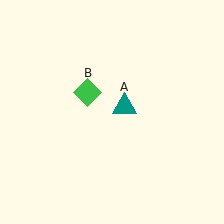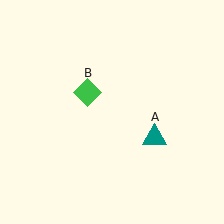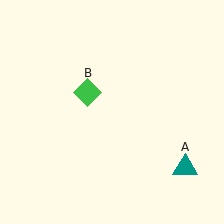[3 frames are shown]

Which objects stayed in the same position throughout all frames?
Green diamond (object B) remained stationary.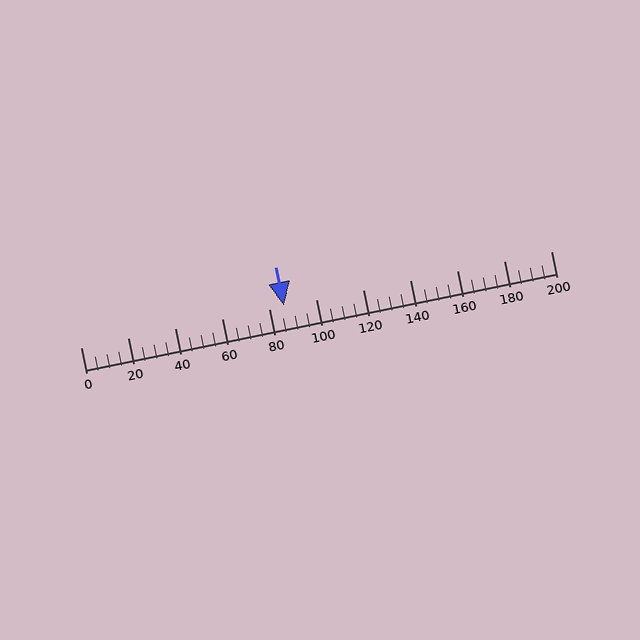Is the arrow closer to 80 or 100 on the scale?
The arrow is closer to 80.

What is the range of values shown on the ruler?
The ruler shows values from 0 to 200.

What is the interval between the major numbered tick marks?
The major tick marks are spaced 20 units apart.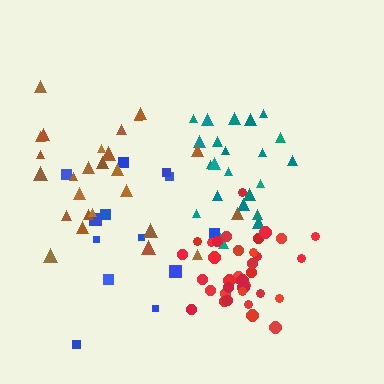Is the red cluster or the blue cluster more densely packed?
Red.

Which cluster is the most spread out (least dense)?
Blue.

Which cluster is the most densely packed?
Red.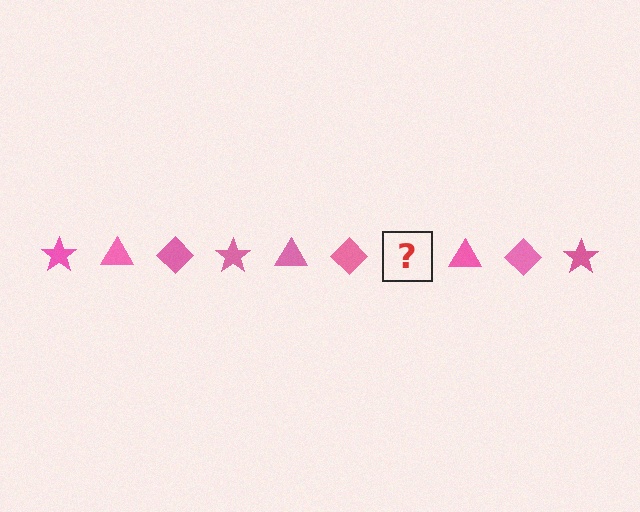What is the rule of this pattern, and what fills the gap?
The rule is that the pattern cycles through star, triangle, diamond shapes in pink. The gap should be filled with a pink star.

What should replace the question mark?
The question mark should be replaced with a pink star.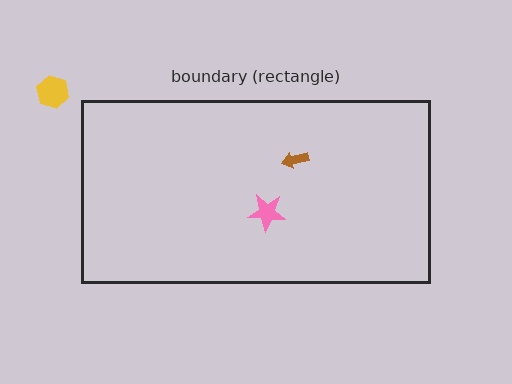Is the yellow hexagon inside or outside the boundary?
Outside.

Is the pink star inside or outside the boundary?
Inside.